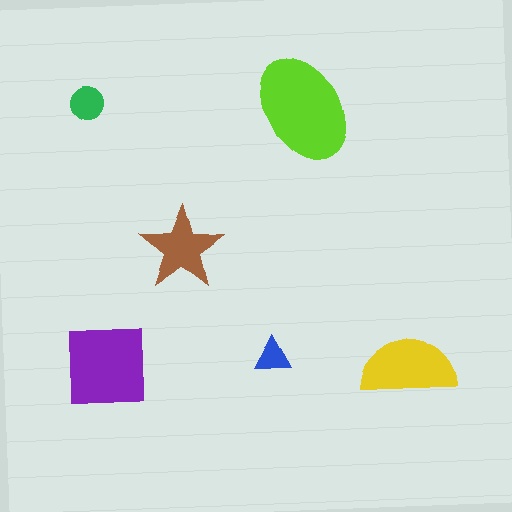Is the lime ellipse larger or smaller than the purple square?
Larger.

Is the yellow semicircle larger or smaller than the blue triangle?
Larger.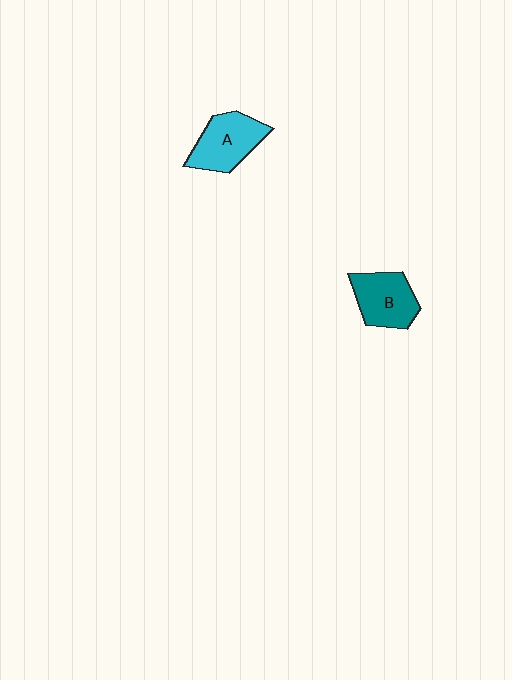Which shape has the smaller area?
Shape B (teal).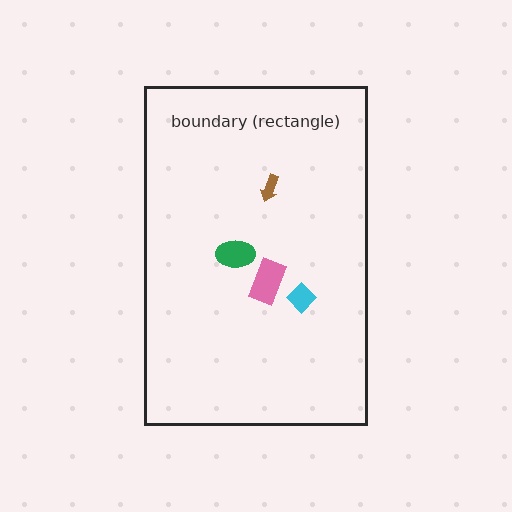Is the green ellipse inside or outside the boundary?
Inside.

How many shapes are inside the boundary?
4 inside, 0 outside.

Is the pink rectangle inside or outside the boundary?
Inside.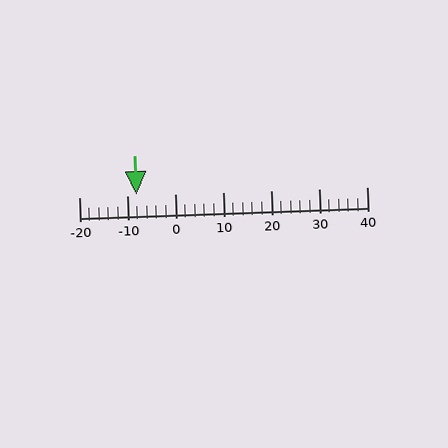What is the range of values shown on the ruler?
The ruler shows values from -20 to 40.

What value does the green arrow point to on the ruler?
The green arrow points to approximately -8.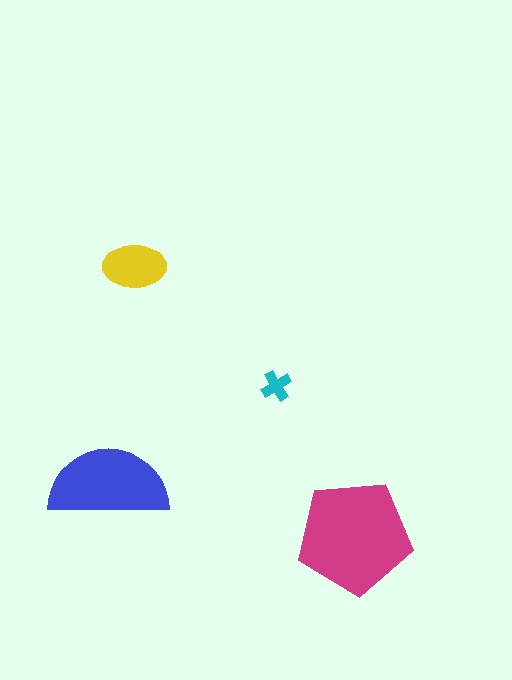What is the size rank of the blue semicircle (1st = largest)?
2nd.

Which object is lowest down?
The magenta pentagon is bottommost.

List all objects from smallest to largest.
The cyan cross, the yellow ellipse, the blue semicircle, the magenta pentagon.